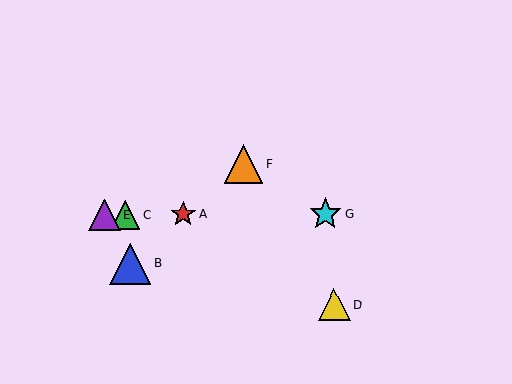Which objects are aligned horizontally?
Objects A, C, E, G are aligned horizontally.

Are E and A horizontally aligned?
Yes, both are at y≈215.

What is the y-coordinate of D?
Object D is at y≈304.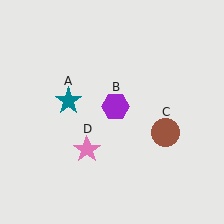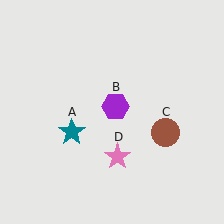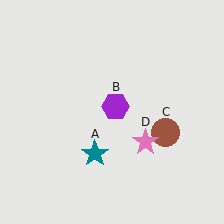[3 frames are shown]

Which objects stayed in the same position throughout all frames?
Purple hexagon (object B) and brown circle (object C) remained stationary.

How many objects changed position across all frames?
2 objects changed position: teal star (object A), pink star (object D).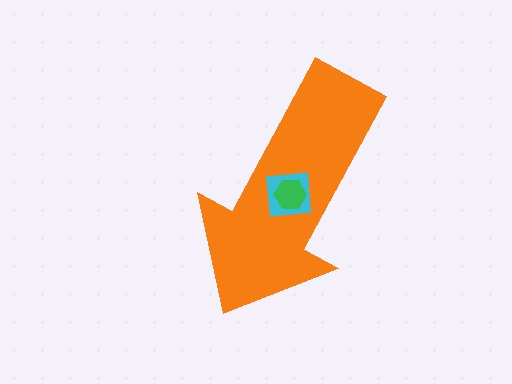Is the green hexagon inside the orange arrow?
Yes.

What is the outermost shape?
The orange arrow.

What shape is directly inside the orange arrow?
The cyan square.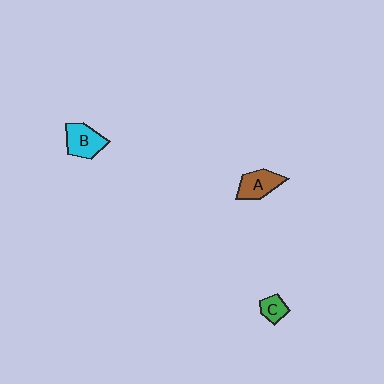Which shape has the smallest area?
Shape C (green).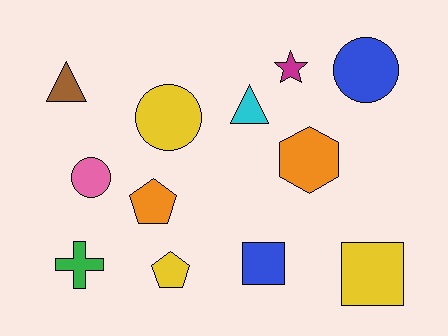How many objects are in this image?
There are 12 objects.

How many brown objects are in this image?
There is 1 brown object.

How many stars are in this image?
There is 1 star.